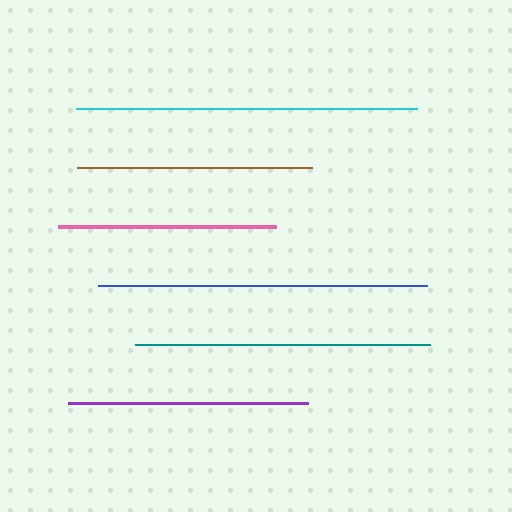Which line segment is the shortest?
The pink line is the shortest at approximately 218 pixels.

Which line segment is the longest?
The cyan line is the longest at approximately 341 pixels.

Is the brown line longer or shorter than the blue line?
The blue line is longer than the brown line.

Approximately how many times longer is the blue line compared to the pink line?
The blue line is approximately 1.5 times the length of the pink line.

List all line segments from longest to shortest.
From longest to shortest: cyan, blue, teal, purple, brown, pink.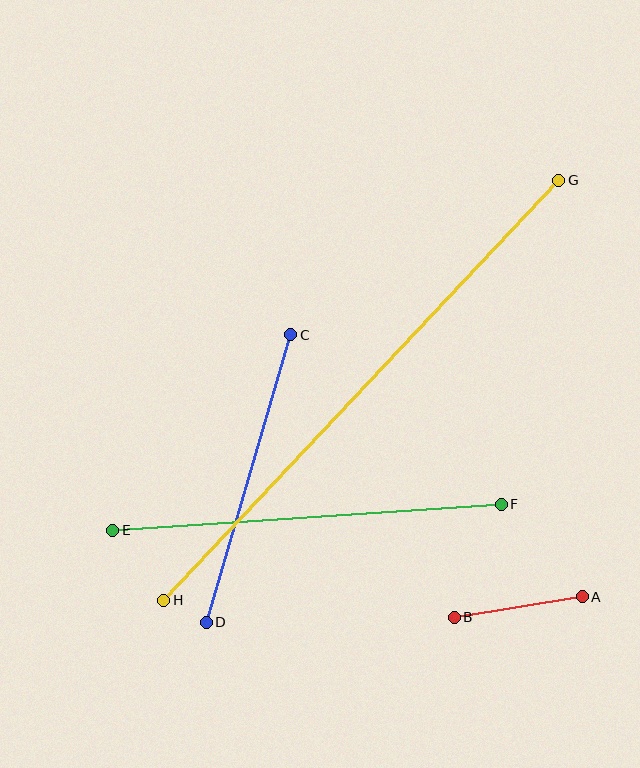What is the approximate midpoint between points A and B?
The midpoint is at approximately (518, 607) pixels.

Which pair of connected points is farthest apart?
Points G and H are farthest apart.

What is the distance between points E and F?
The distance is approximately 389 pixels.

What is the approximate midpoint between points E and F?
The midpoint is at approximately (307, 517) pixels.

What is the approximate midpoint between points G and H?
The midpoint is at approximately (361, 390) pixels.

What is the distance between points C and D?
The distance is approximately 299 pixels.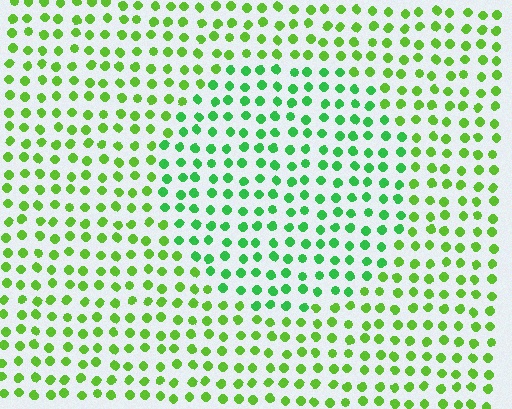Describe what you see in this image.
The image is filled with small lime elements in a uniform arrangement. A circle-shaped region is visible where the elements are tinted to a slightly different hue, forming a subtle color boundary.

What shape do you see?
I see a circle.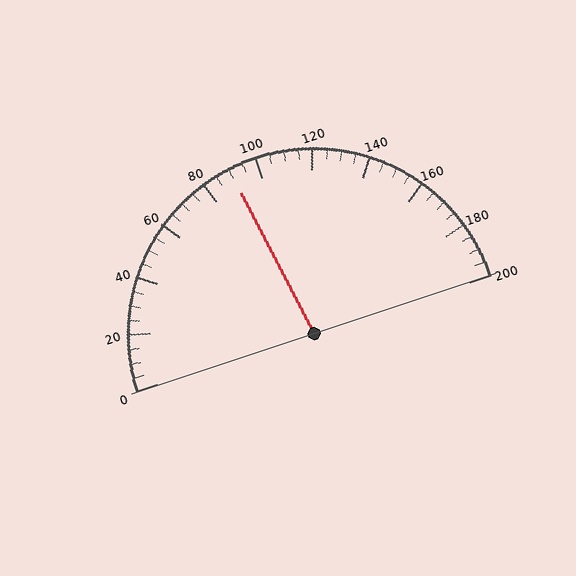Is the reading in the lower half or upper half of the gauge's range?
The reading is in the lower half of the range (0 to 200).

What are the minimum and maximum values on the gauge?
The gauge ranges from 0 to 200.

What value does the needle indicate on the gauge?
The needle indicates approximately 90.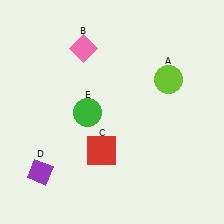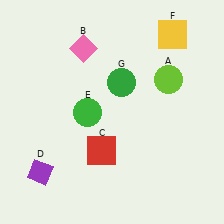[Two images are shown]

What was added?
A yellow square (F), a green circle (G) were added in Image 2.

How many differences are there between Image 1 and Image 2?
There are 2 differences between the two images.